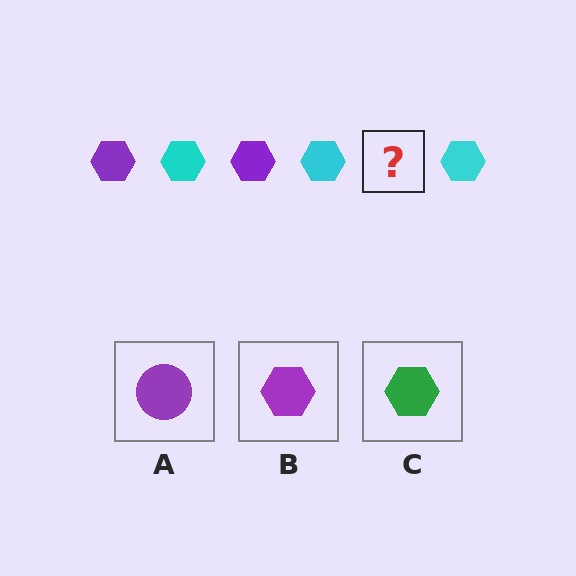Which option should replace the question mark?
Option B.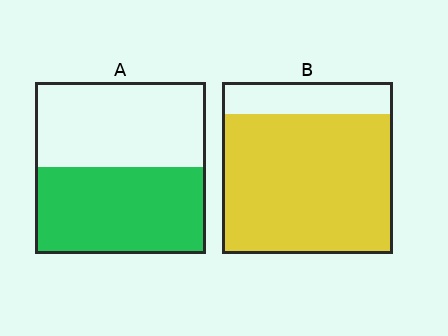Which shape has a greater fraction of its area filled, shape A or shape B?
Shape B.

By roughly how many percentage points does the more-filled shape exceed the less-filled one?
By roughly 30 percentage points (B over A).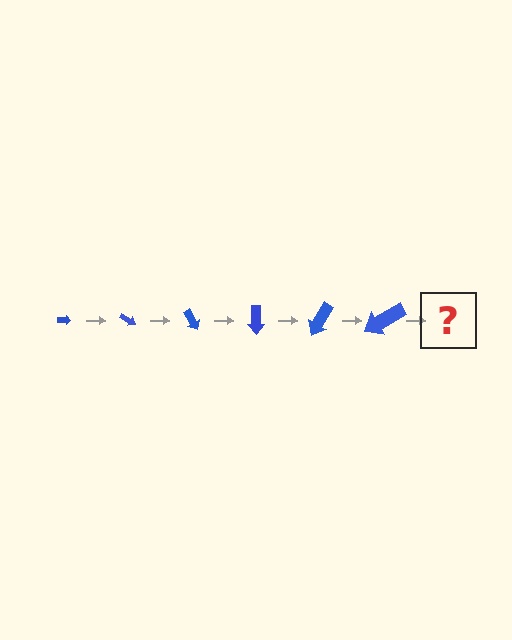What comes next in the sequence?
The next element should be an arrow, larger than the previous one and rotated 180 degrees from the start.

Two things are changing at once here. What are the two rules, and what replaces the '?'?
The two rules are that the arrow grows larger each step and it rotates 30 degrees each step. The '?' should be an arrow, larger than the previous one and rotated 180 degrees from the start.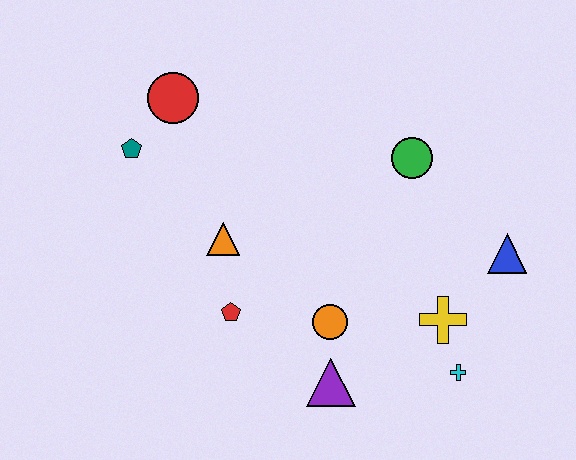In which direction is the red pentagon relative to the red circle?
The red pentagon is below the red circle.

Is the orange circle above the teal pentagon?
No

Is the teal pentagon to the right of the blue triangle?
No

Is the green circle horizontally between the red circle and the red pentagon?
No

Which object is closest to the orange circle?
The purple triangle is closest to the orange circle.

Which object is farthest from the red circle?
The cyan cross is farthest from the red circle.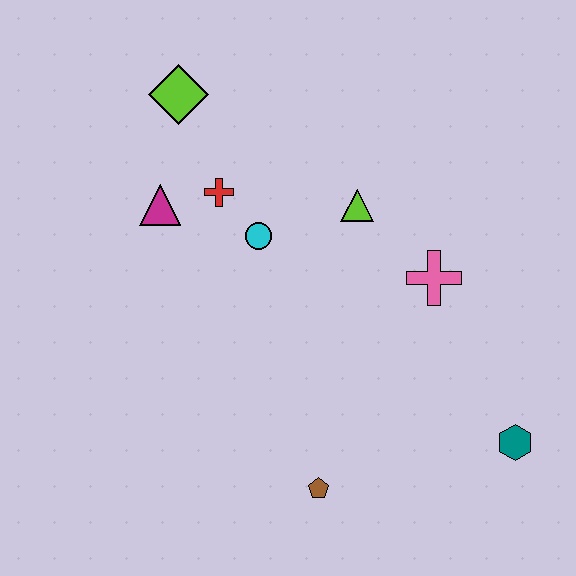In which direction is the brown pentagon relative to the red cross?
The brown pentagon is below the red cross.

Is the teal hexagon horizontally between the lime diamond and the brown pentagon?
No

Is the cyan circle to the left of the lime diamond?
No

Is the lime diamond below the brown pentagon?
No